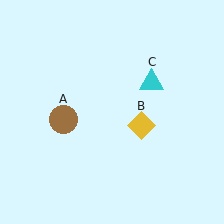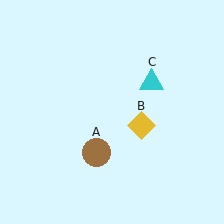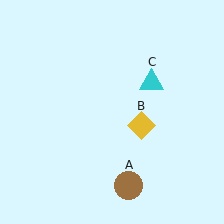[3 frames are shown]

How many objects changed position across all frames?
1 object changed position: brown circle (object A).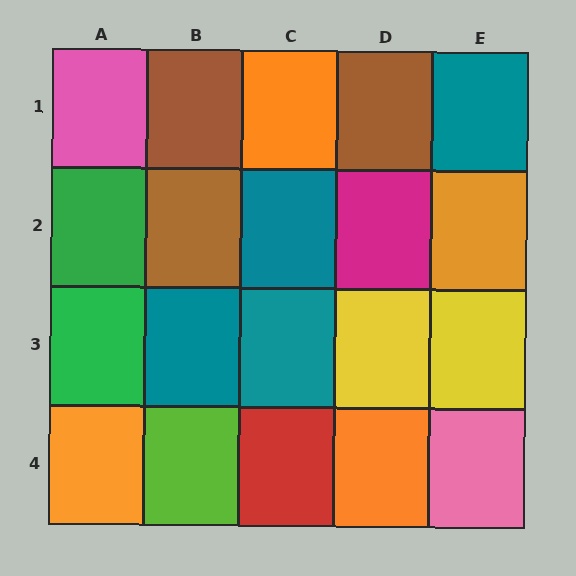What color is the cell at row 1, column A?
Pink.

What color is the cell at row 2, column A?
Green.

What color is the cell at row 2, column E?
Orange.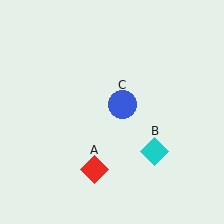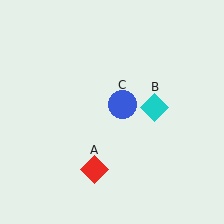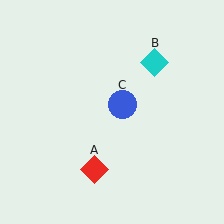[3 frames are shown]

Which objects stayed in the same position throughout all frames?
Red diamond (object A) and blue circle (object C) remained stationary.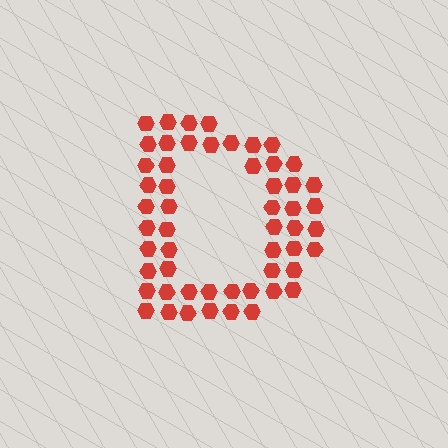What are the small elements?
The small elements are hexagons.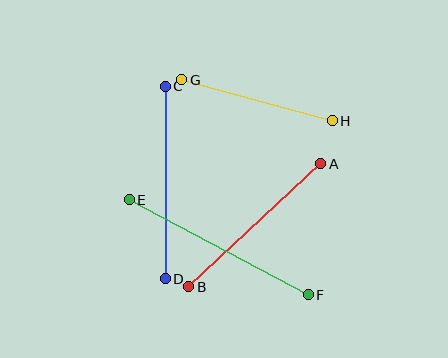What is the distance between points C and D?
The distance is approximately 193 pixels.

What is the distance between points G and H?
The distance is approximately 156 pixels.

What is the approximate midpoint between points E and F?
The midpoint is at approximately (219, 247) pixels.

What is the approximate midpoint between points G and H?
The midpoint is at approximately (257, 100) pixels.